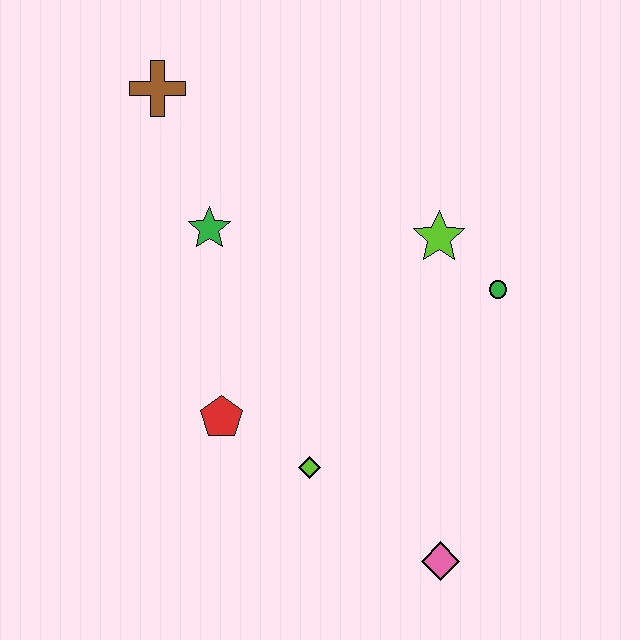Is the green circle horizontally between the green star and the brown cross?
No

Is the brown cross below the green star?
No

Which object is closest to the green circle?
The lime star is closest to the green circle.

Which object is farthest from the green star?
The pink diamond is farthest from the green star.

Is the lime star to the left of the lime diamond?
No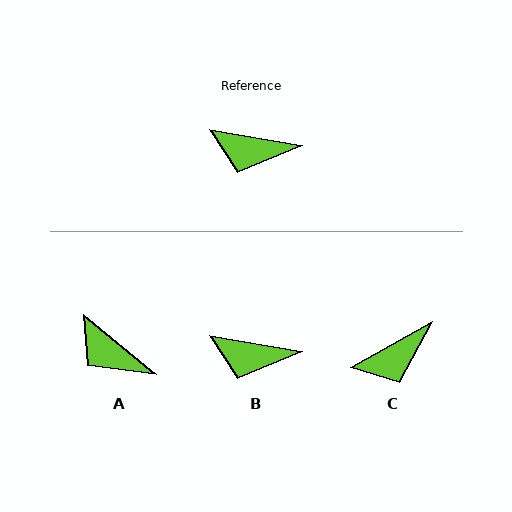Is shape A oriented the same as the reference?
No, it is off by about 30 degrees.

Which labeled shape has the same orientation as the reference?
B.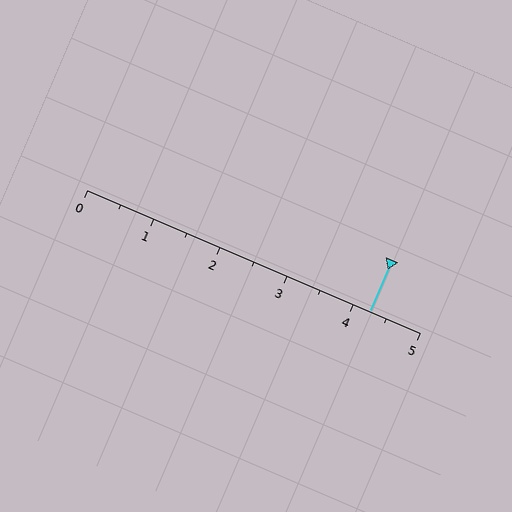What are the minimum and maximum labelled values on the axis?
The axis runs from 0 to 5.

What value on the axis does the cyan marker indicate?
The marker indicates approximately 4.2.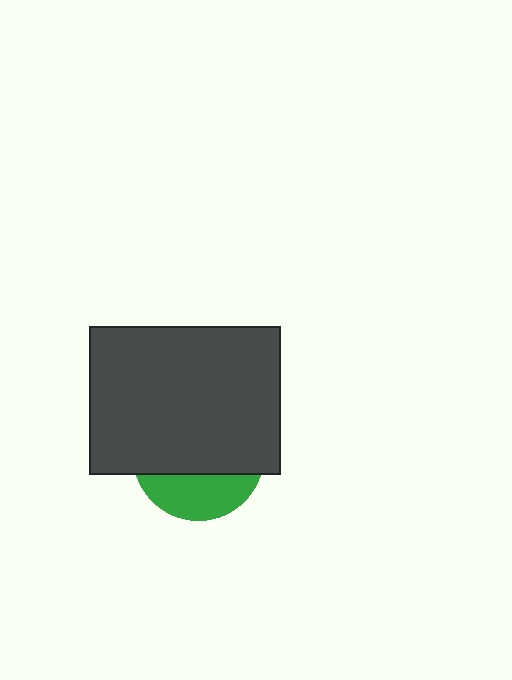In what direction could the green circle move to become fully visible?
The green circle could move down. That would shift it out from behind the dark gray rectangle entirely.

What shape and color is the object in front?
The object in front is a dark gray rectangle.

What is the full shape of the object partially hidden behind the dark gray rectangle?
The partially hidden object is a green circle.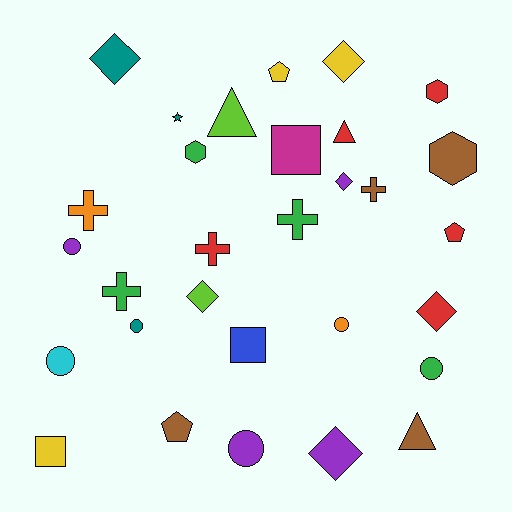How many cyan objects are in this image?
There is 1 cyan object.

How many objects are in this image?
There are 30 objects.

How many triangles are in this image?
There are 3 triangles.